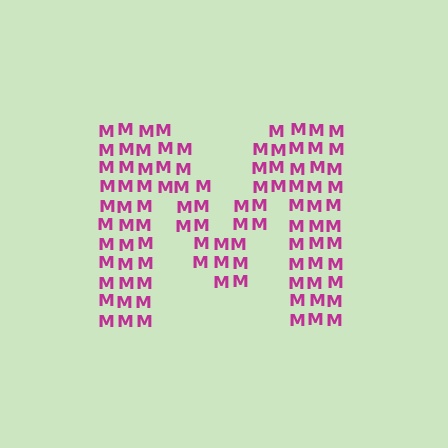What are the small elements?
The small elements are letter M's.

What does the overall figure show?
The overall figure shows the letter M.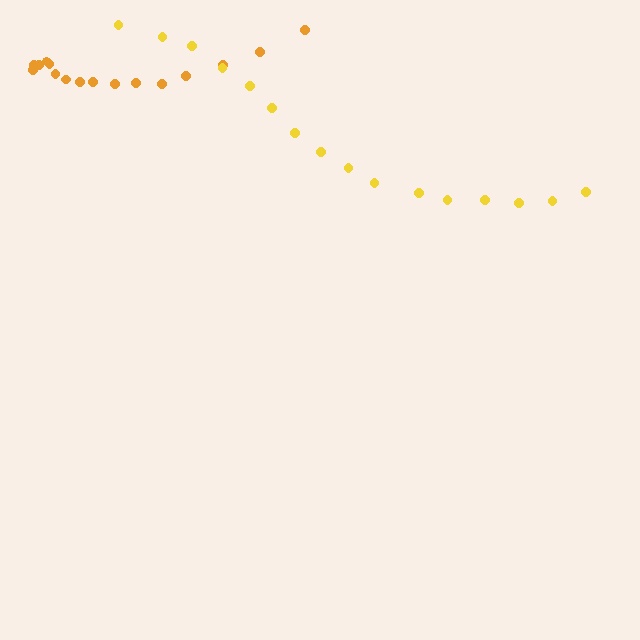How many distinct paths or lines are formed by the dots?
There are 2 distinct paths.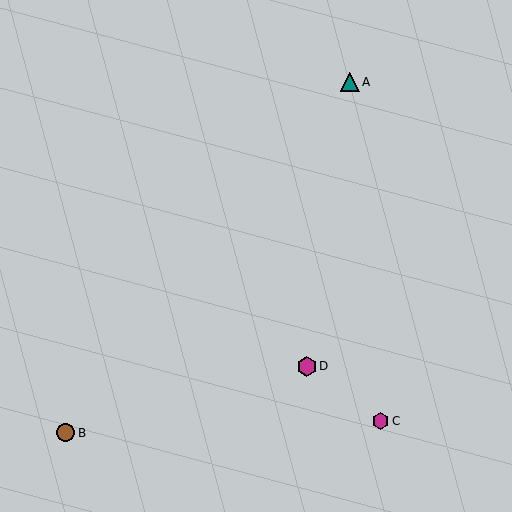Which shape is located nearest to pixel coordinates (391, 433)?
The magenta hexagon (labeled C) at (380, 421) is nearest to that location.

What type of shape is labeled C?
Shape C is a magenta hexagon.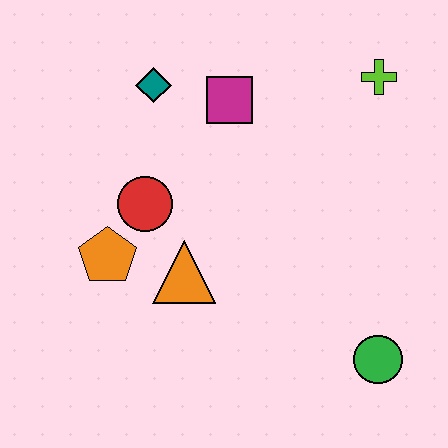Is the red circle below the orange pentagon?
No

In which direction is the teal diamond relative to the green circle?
The teal diamond is above the green circle.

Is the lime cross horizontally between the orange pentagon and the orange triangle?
No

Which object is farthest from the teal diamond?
The green circle is farthest from the teal diamond.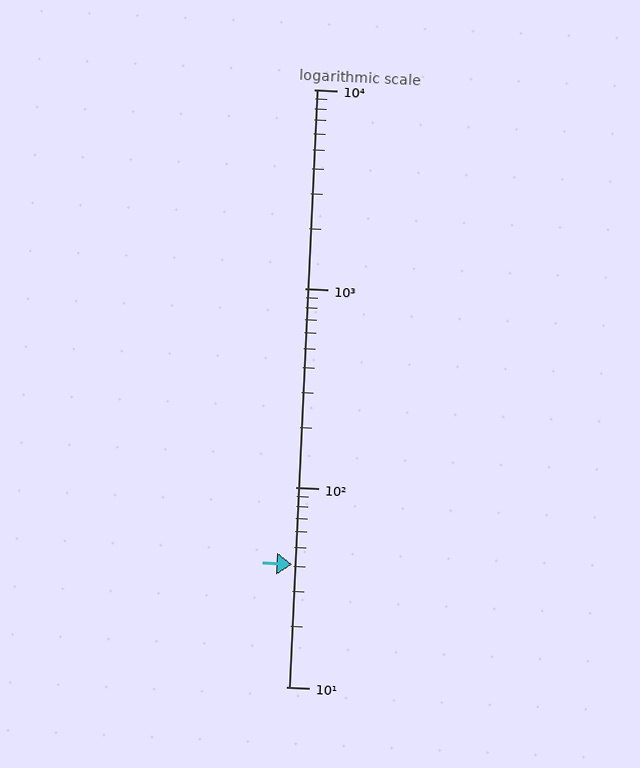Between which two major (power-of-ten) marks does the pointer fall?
The pointer is between 10 and 100.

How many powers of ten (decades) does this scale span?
The scale spans 3 decades, from 10 to 10000.